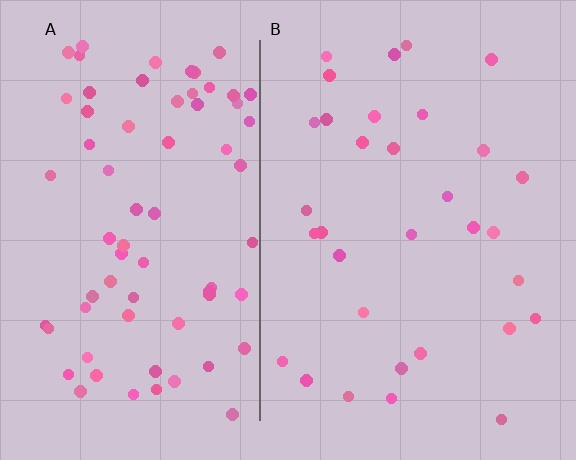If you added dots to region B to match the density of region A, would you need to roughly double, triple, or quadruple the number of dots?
Approximately double.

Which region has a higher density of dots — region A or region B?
A (the left).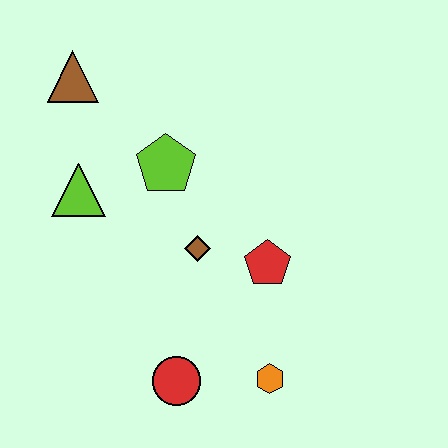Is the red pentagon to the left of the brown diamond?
No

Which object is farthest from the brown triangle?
The orange hexagon is farthest from the brown triangle.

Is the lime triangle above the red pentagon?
Yes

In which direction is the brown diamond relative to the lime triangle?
The brown diamond is to the right of the lime triangle.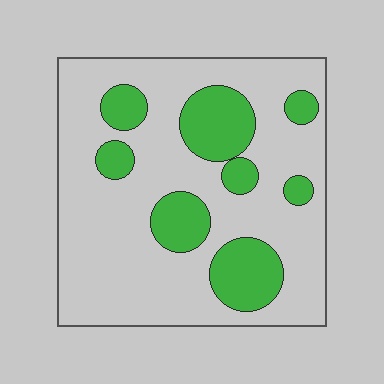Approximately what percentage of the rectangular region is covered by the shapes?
Approximately 25%.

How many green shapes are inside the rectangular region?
8.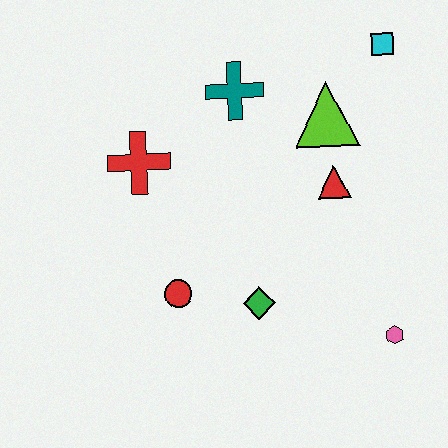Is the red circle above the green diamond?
Yes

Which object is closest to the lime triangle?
The red triangle is closest to the lime triangle.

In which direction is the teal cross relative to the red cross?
The teal cross is to the right of the red cross.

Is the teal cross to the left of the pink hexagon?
Yes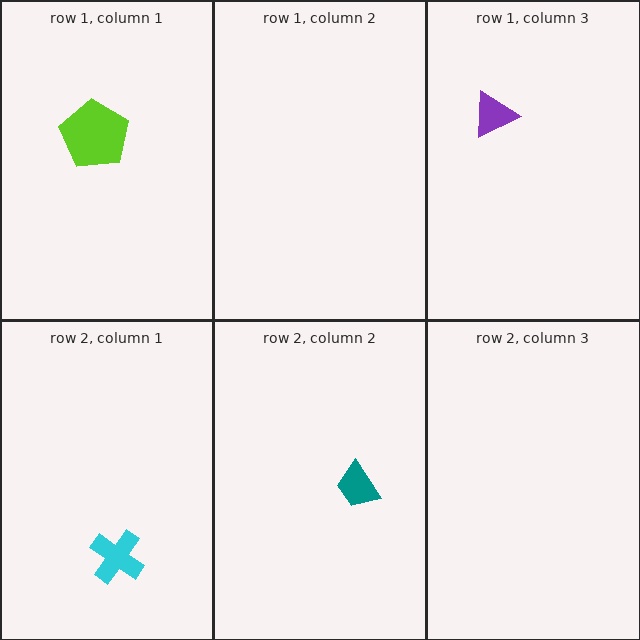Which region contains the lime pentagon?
The row 1, column 1 region.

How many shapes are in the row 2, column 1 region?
1.